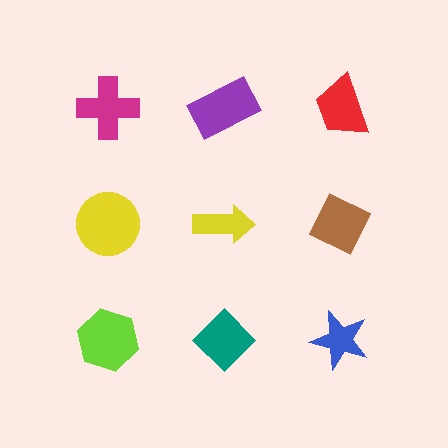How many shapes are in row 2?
3 shapes.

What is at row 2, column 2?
A yellow arrow.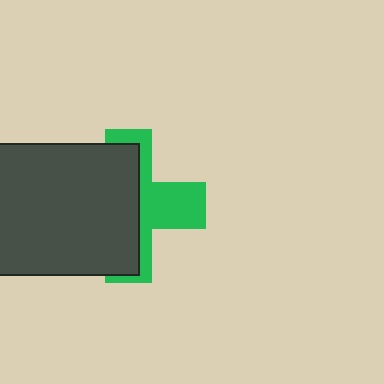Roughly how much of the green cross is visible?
A small part of it is visible (roughly 42%).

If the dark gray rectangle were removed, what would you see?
You would see the complete green cross.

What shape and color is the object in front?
The object in front is a dark gray rectangle.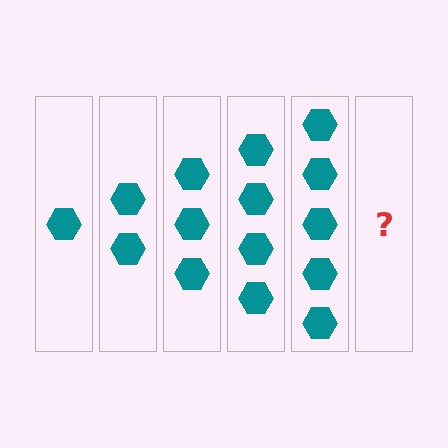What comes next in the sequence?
The next element should be 6 hexagons.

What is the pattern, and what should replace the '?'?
The pattern is that each step adds one more hexagon. The '?' should be 6 hexagons.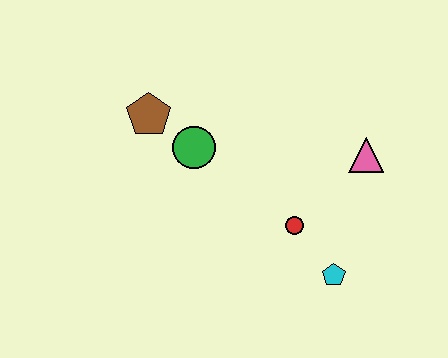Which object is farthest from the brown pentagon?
The cyan pentagon is farthest from the brown pentagon.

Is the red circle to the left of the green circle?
No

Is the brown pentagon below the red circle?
No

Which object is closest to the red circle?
The cyan pentagon is closest to the red circle.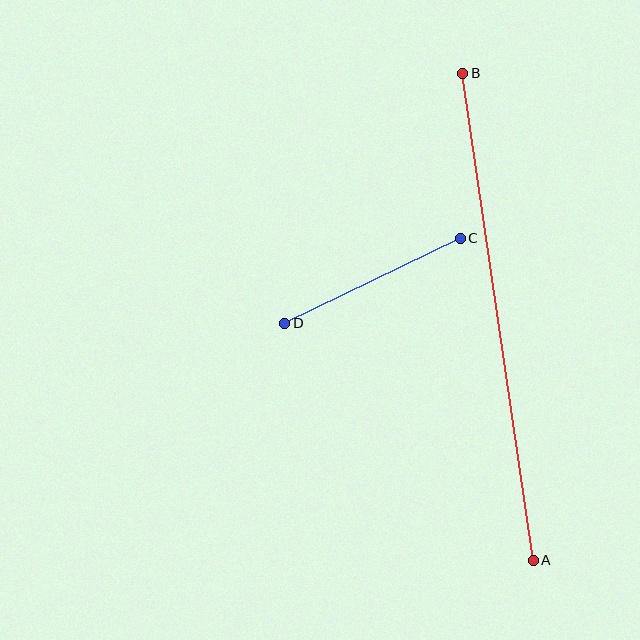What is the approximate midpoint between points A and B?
The midpoint is at approximately (498, 317) pixels.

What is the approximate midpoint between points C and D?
The midpoint is at approximately (373, 281) pixels.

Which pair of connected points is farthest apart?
Points A and B are farthest apart.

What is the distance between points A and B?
The distance is approximately 492 pixels.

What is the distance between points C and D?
The distance is approximately 195 pixels.